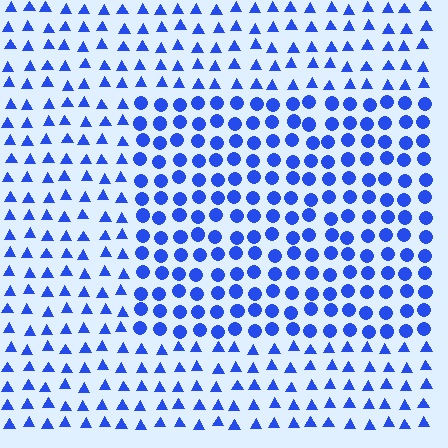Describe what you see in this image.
The image is filled with small blue elements arranged in a uniform grid. A rectangle-shaped region contains circles, while the surrounding area contains triangles. The boundary is defined purely by the change in element shape.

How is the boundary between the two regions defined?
The boundary is defined by a change in element shape: circles inside vs. triangles outside. All elements share the same color and spacing.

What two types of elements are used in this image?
The image uses circles inside the rectangle region and triangles outside it.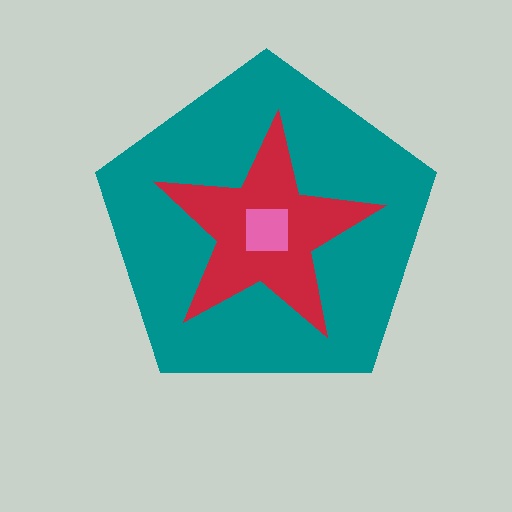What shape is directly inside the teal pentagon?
The red star.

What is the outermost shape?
The teal pentagon.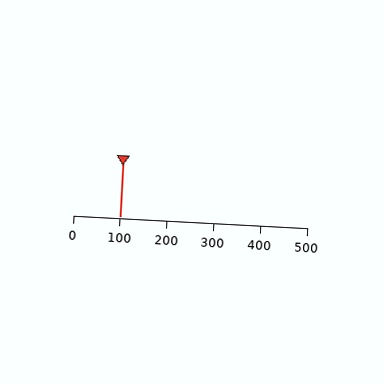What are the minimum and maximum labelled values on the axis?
The axis runs from 0 to 500.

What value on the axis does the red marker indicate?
The marker indicates approximately 100.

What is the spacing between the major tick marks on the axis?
The major ticks are spaced 100 apart.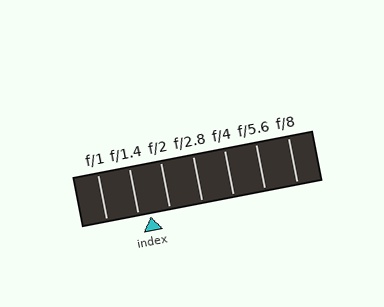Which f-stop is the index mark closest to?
The index mark is closest to f/1.4.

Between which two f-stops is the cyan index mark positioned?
The index mark is between f/1.4 and f/2.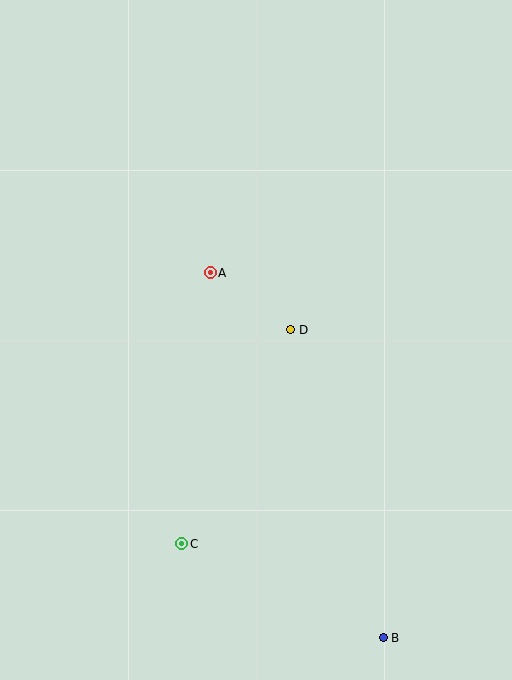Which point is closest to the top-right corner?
Point D is closest to the top-right corner.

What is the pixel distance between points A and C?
The distance between A and C is 272 pixels.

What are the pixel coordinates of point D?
Point D is at (291, 330).